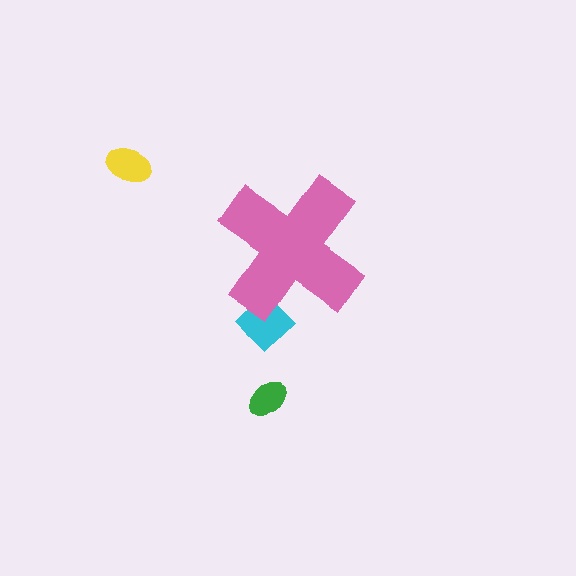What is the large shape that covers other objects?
A pink cross.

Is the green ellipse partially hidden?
No, the green ellipse is fully visible.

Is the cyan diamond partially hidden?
Yes, the cyan diamond is partially hidden behind the pink cross.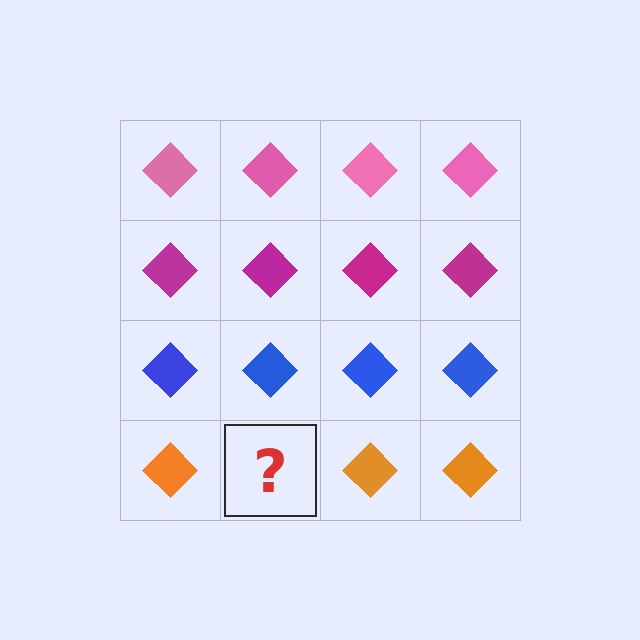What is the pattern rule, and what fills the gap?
The rule is that each row has a consistent color. The gap should be filled with an orange diamond.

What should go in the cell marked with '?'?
The missing cell should contain an orange diamond.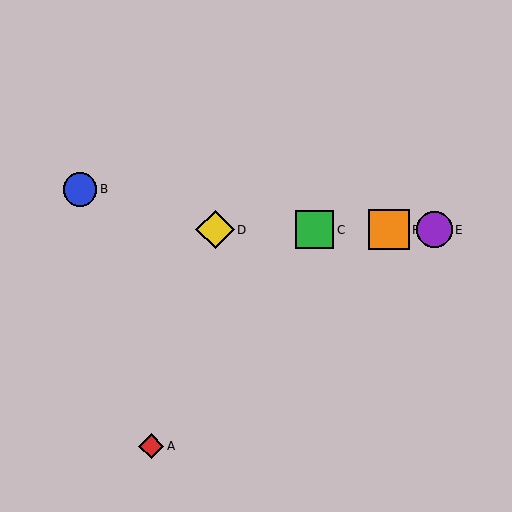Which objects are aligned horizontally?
Objects C, D, E, F are aligned horizontally.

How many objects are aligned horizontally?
4 objects (C, D, E, F) are aligned horizontally.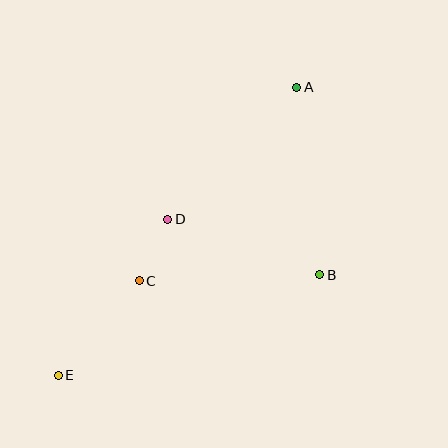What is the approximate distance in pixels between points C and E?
The distance between C and E is approximately 125 pixels.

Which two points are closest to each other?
Points C and D are closest to each other.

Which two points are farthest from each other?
Points A and E are farthest from each other.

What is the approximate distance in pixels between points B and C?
The distance between B and C is approximately 180 pixels.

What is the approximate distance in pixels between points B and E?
The distance between B and E is approximately 280 pixels.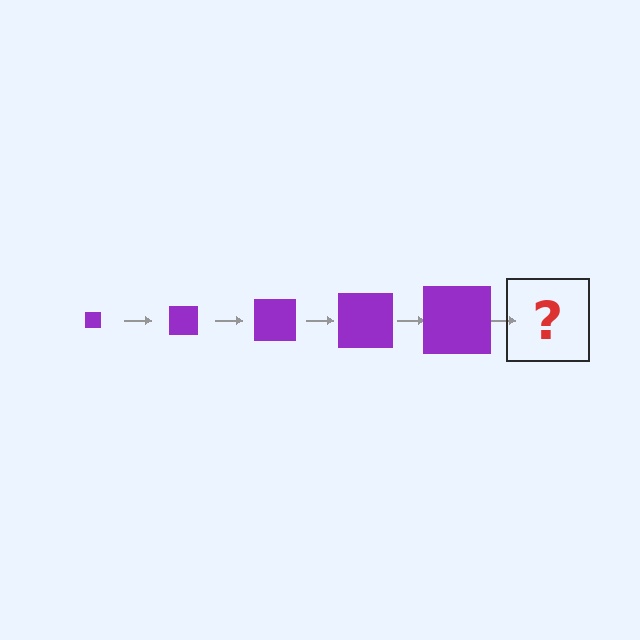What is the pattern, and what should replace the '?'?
The pattern is that the square gets progressively larger each step. The '?' should be a purple square, larger than the previous one.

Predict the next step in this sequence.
The next step is a purple square, larger than the previous one.